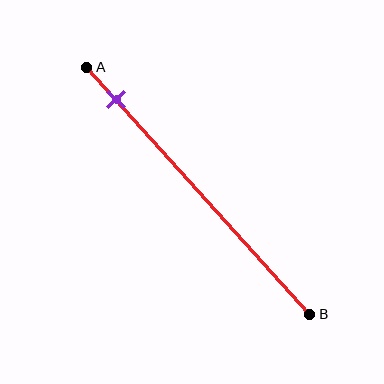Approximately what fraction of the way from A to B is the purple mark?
The purple mark is approximately 15% of the way from A to B.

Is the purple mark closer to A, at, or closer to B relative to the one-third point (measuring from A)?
The purple mark is closer to point A than the one-third point of segment AB.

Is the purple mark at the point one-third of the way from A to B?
No, the mark is at about 15% from A, not at the 33% one-third point.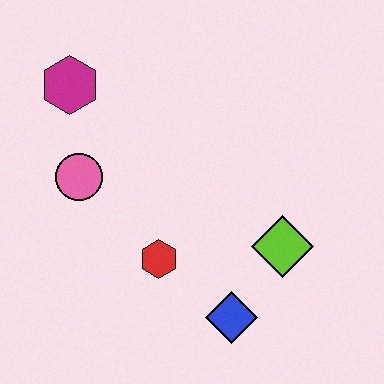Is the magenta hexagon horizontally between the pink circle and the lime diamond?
No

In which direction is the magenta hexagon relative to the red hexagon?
The magenta hexagon is above the red hexagon.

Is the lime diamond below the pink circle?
Yes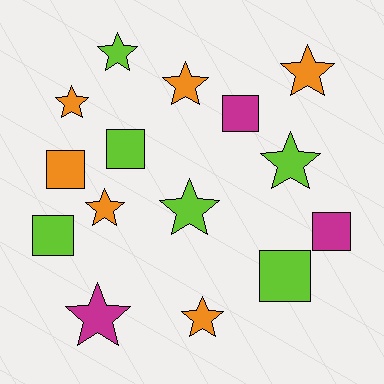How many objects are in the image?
There are 15 objects.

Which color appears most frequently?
Orange, with 6 objects.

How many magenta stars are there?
There is 1 magenta star.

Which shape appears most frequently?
Star, with 9 objects.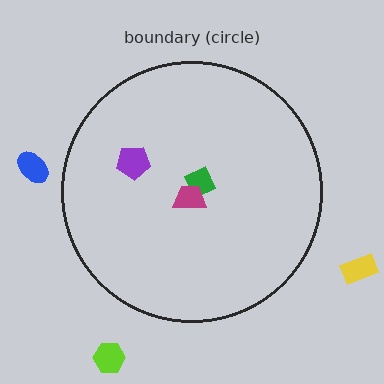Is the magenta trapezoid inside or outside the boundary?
Inside.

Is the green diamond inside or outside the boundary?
Inside.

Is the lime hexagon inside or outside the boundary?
Outside.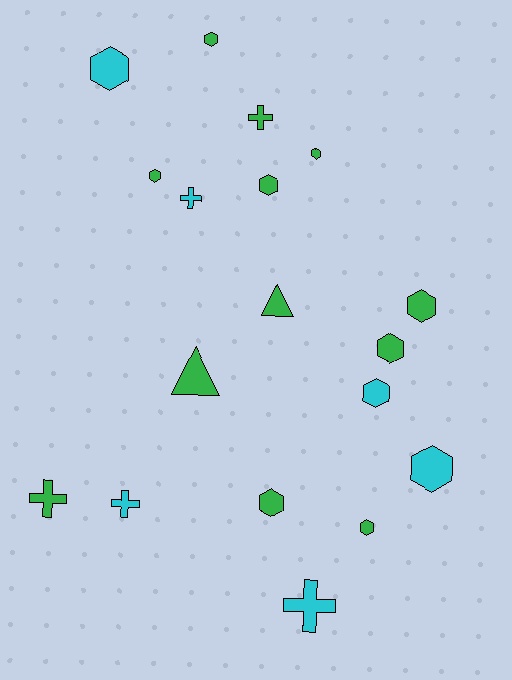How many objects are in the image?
There are 18 objects.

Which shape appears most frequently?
Hexagon, with 11 objects.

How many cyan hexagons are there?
There are 3 cyan hexagons.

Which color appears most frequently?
Green, with 12 objects.